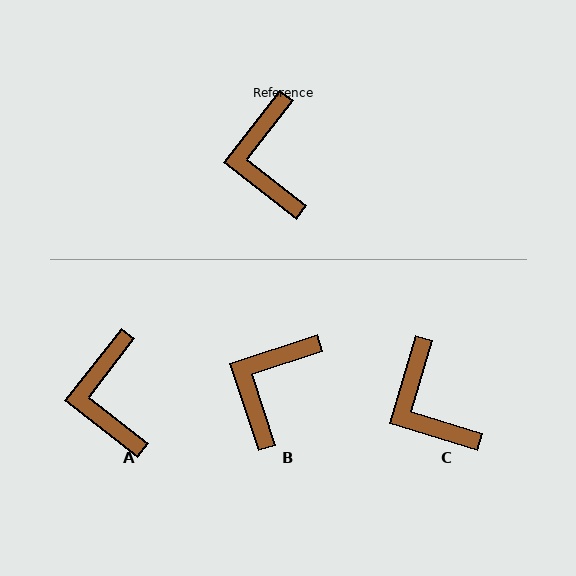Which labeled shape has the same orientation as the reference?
A.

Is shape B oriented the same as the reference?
No, it is off by about 34 degrees.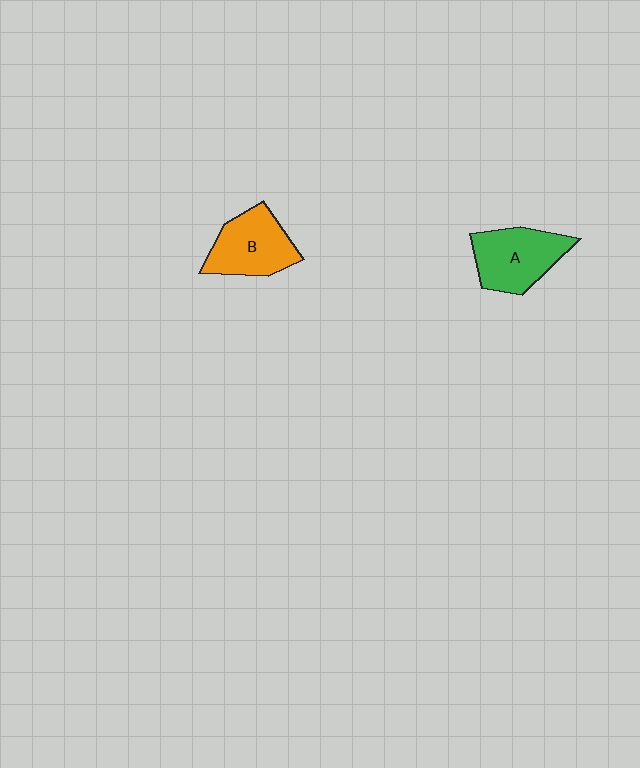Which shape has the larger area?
Shape A (green).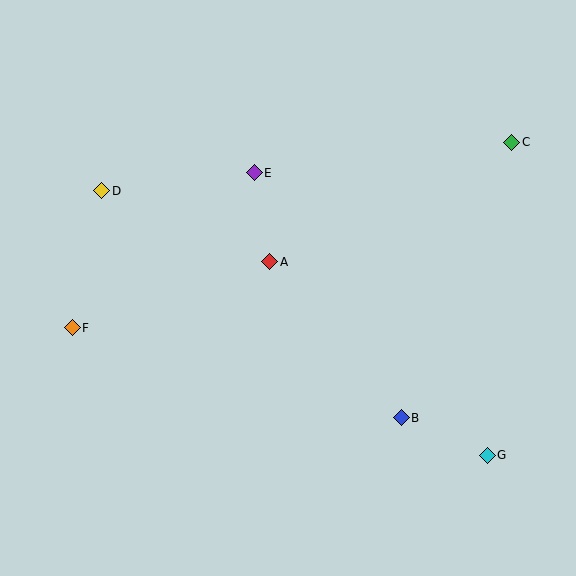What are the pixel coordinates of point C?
Point C is at (512, 142).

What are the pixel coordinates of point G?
Point G is at (487, 455).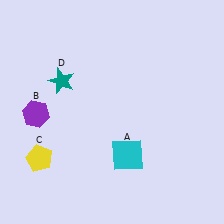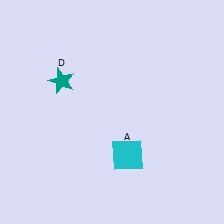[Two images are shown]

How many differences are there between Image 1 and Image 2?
There are 2 differences between the two images.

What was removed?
The yellow pentagon (C), the purple hexagon (B) were removed in Image 2.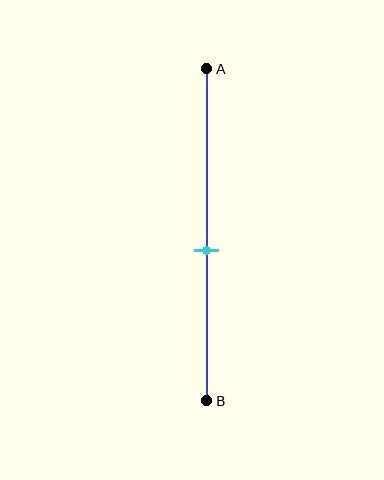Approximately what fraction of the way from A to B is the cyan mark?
The cyan mark is approximately 55% of the way from A to B.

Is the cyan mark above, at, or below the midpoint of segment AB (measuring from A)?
The cyan mark is below the midpoint of segment AB.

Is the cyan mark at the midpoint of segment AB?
No, the mark is at about 55% from A, not at the 50% midpoint.